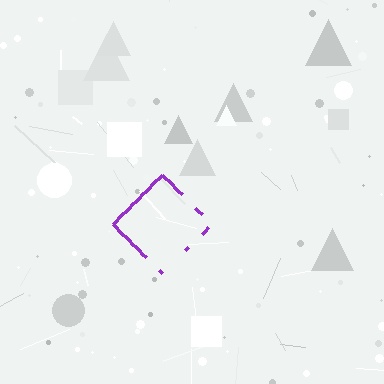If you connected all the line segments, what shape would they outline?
They would outline a diamond.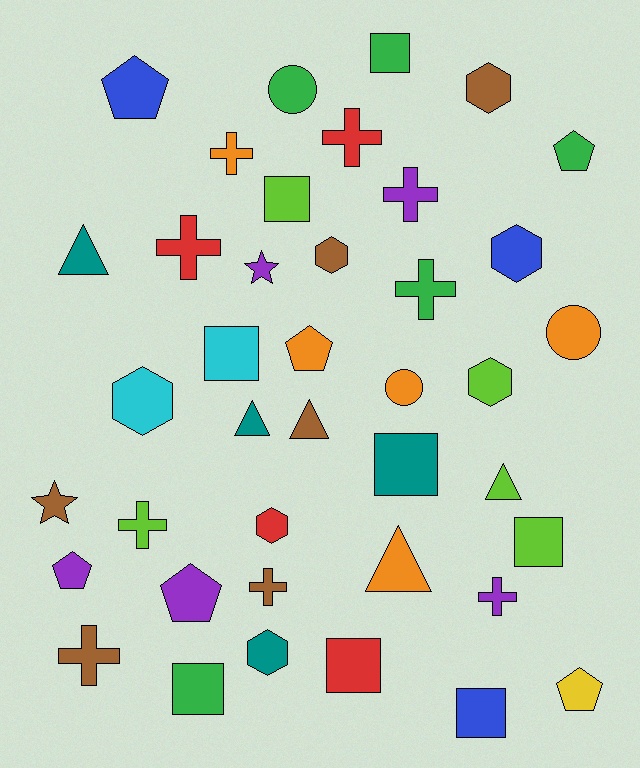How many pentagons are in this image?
There are 6 pentagons.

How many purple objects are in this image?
There are 5 purple objects.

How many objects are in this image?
There are 40 objects.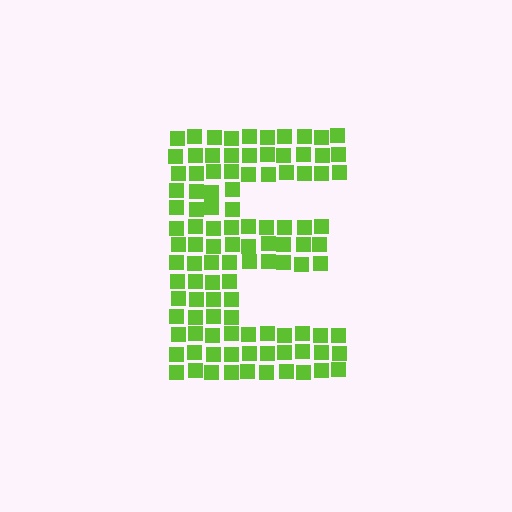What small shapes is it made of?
It is made of small squares.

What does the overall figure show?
The overall figure shows the letter E.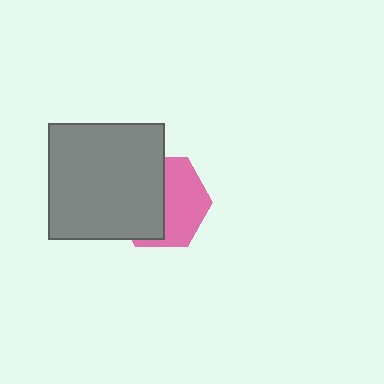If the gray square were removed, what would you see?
You would see the complete pink hexagon.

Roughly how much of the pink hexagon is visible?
About half of it is visible (roughly 49%).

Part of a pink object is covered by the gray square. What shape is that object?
It is a hexagon.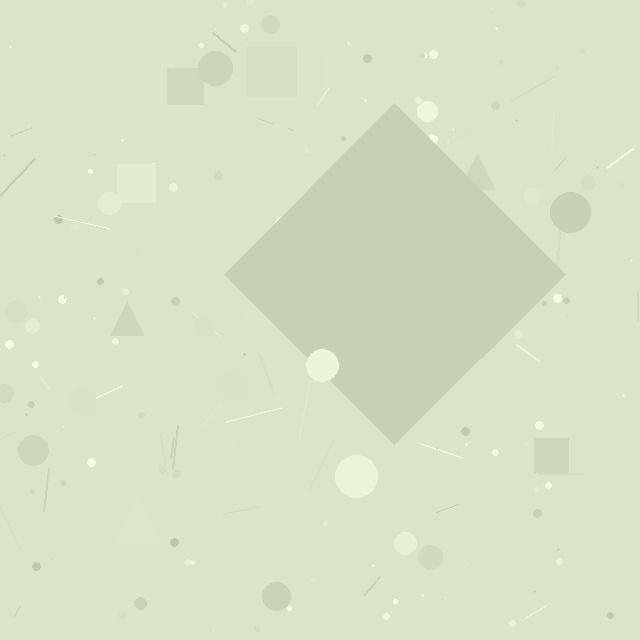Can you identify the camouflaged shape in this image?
The camouflaged shape is a diamond.